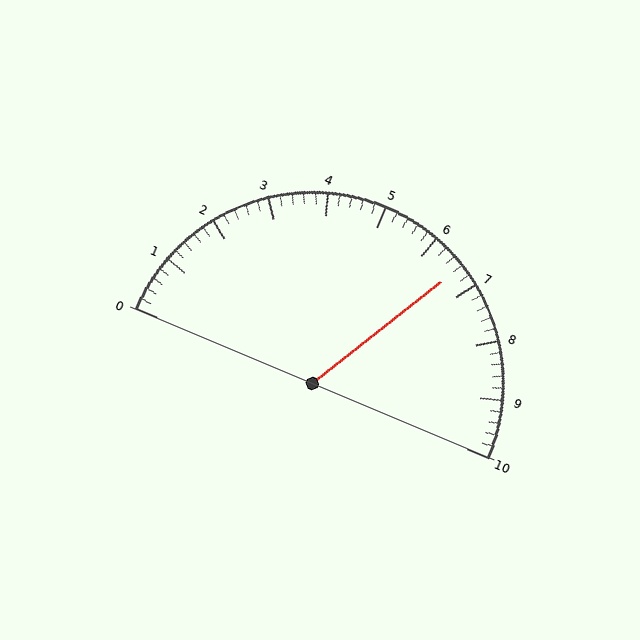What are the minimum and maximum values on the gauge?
The gauge ranges from 0 to 10.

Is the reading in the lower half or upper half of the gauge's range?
The reading is in the upper half of the range (0 to 10).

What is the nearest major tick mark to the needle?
The nearest major tick mark is 7.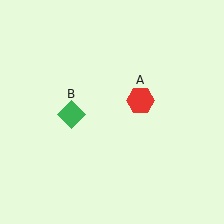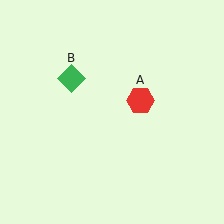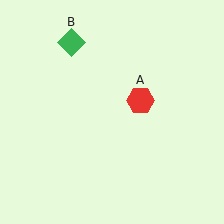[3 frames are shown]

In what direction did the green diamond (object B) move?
The green diamond (object B) moved up.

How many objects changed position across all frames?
1 object changed position: green diamond (object B).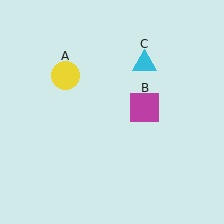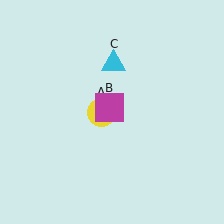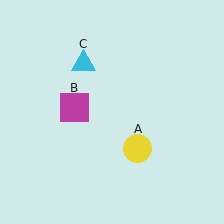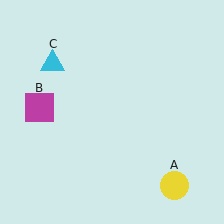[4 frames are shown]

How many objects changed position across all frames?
3 objects changed position: yellow circle (object A), magenta square (object B), cyan triangle (object C).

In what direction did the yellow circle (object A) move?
The yellow circle (object A) moved down and to the right.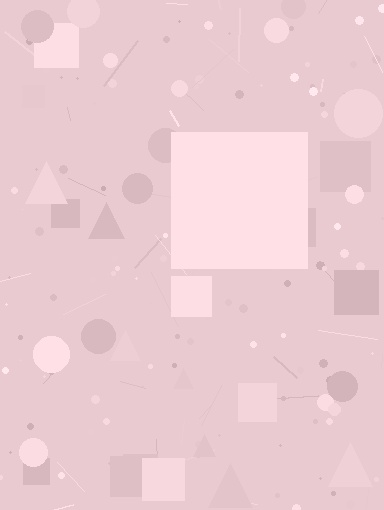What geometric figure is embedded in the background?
A square is embedded in the background.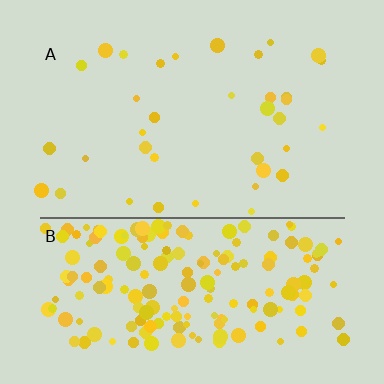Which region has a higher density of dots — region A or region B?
B (the bottom).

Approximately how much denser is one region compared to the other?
Approximately 5.2× — region B over region A.